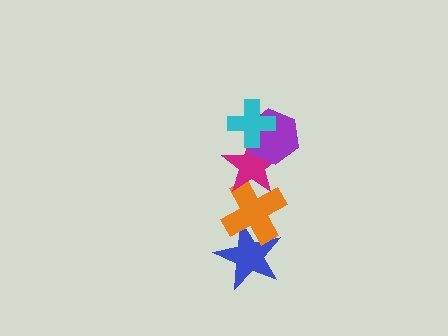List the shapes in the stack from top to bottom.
From top to bottom: the cyan cross, the purple hexagon, the magenta star, the orange cross, the blue star.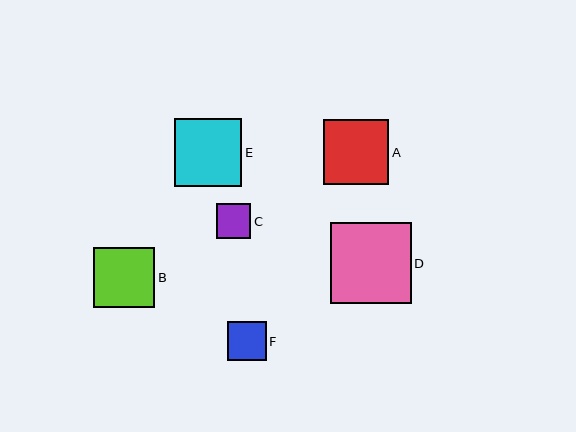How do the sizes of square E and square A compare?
Square E and square A are approximately the same size.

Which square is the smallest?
Square C is the smallest with a size of approximately 35 pixels.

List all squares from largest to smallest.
From largest to smallest: D, E, A, B, F, C.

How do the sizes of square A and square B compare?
Square A and square B are approximately the same size.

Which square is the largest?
Square D is the largest with a size of approximately 81 pixels.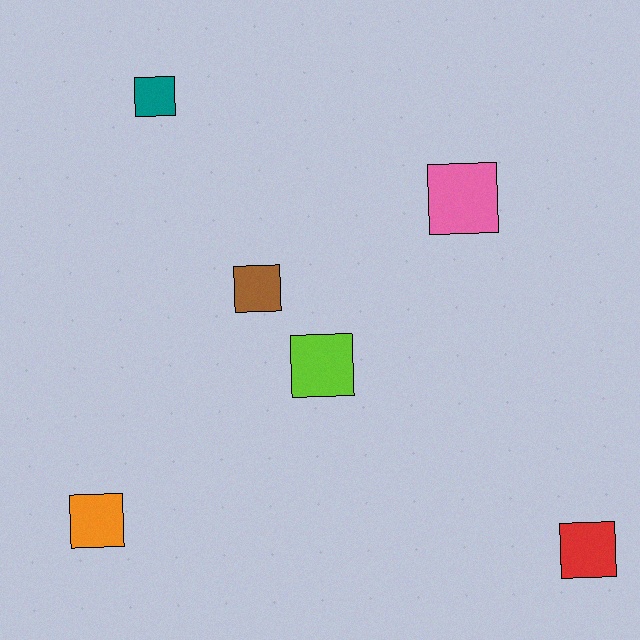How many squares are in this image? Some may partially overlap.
There are 6 squares.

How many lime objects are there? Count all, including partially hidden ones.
There is 1 lime object.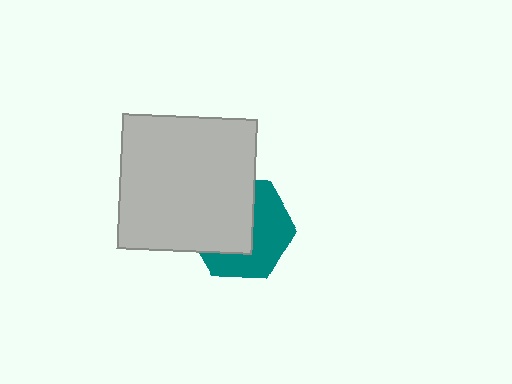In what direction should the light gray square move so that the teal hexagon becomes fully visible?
The light gray square should move toward the upper-left. That is the shortest direction to clear the overlap and leave the teal hexagon fully visible.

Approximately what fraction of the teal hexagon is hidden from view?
Roughly 52% of the teal hexagon is hidden behind the light gray square.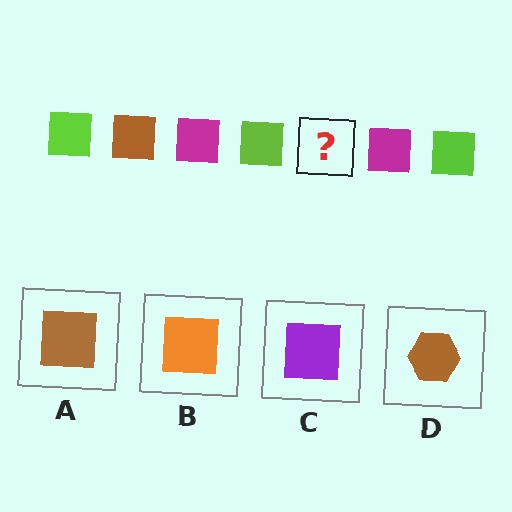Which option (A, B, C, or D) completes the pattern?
A.